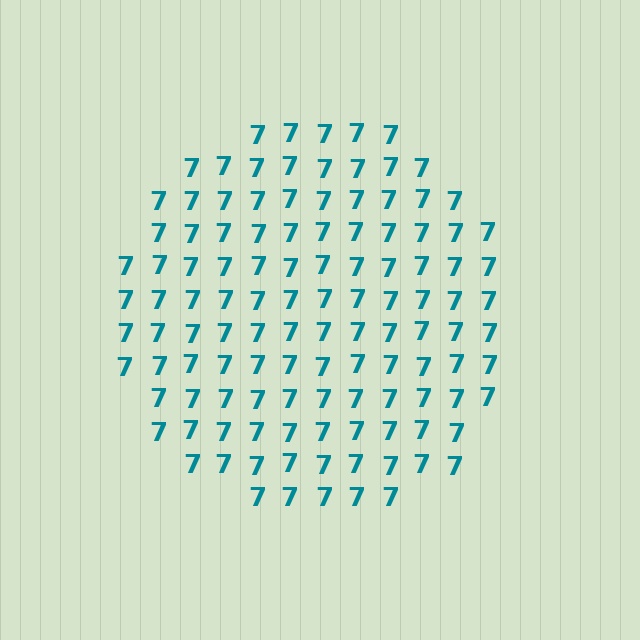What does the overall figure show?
The overall figure shows a circle.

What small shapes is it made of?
It is made of small digit 7's.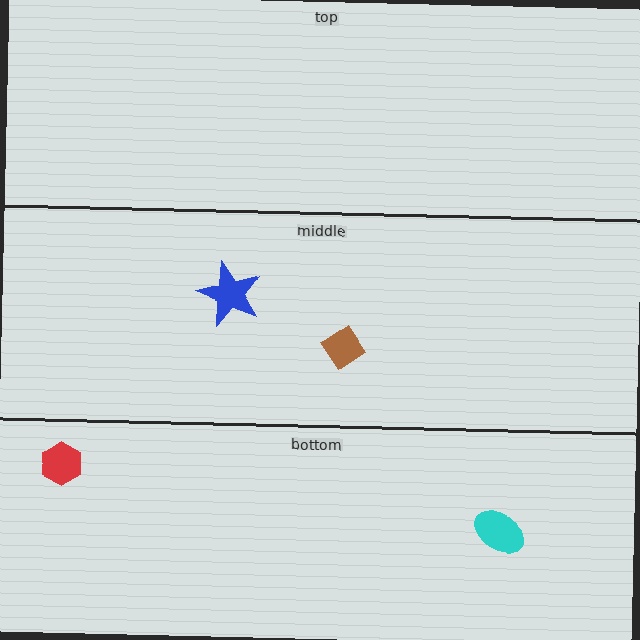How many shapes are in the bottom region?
2.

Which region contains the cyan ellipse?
The bottom region.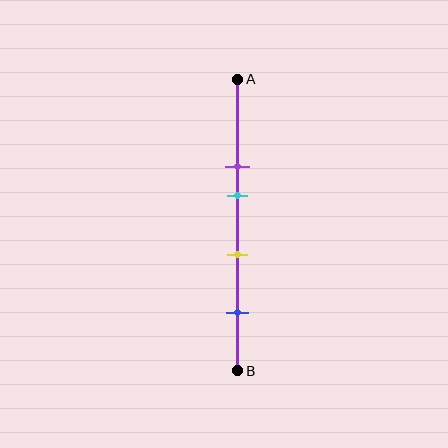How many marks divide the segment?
There are 4 marks dividing the segment.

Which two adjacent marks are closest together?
The purple and cyan marks are the closest adjacent pair.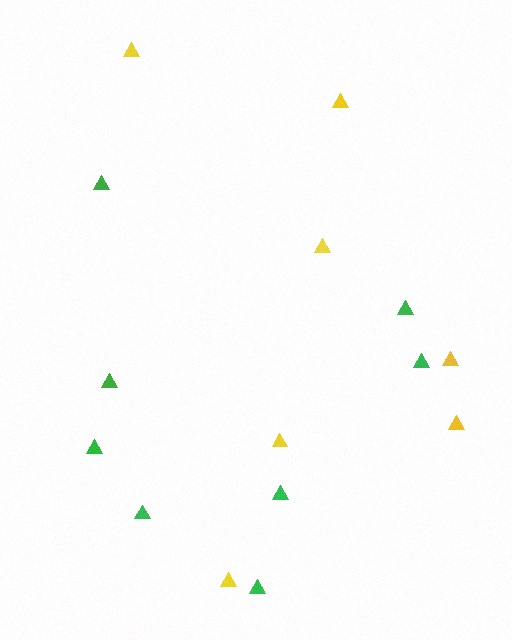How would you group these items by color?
There are 2 groups: one group of yellow triangles (7) and one group of green triangles (8).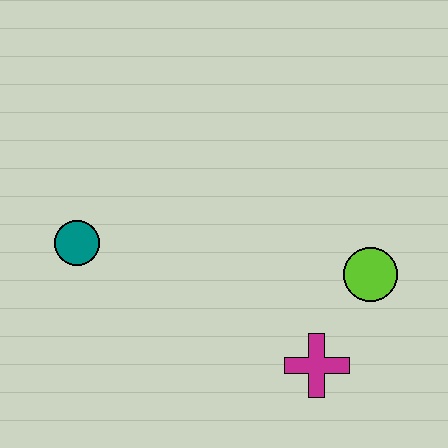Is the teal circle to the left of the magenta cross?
Yes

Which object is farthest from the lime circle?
The teal circle is farthest from the lime circle.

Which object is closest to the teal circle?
The magenta cross is closest to the teal circle.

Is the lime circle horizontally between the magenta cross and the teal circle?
No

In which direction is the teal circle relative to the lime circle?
The teal circle is to the left of the lime circle.